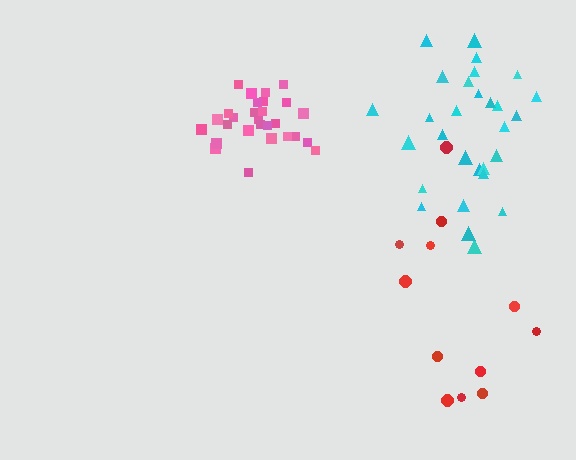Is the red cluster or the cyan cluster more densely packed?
Cyan.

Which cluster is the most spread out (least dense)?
Red.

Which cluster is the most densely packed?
Pink.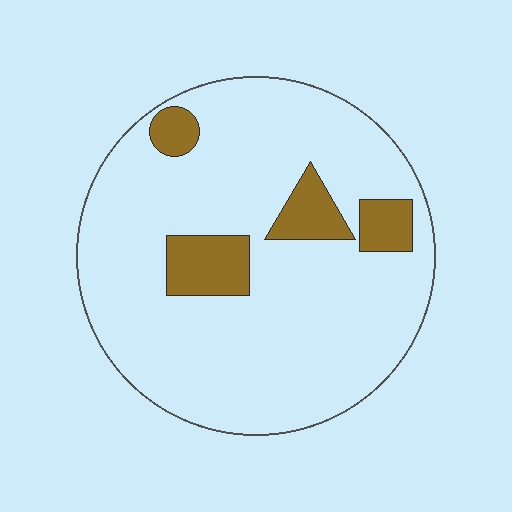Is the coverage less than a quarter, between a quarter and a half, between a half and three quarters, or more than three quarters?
Less than a quarter.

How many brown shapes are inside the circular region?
4.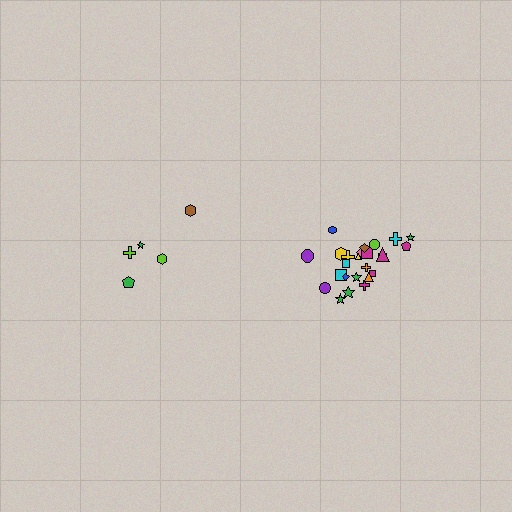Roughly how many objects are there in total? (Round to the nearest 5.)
Roughly 30 objects in total.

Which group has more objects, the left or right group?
The right group.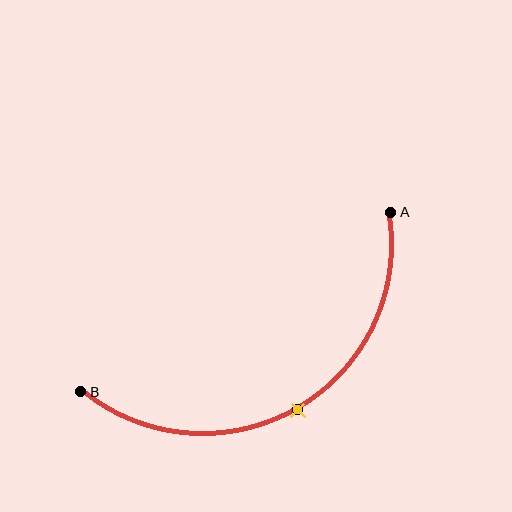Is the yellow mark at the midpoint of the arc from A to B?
Yes. The yellow mark lies on the arc at equal arc-length from both A and B — it is the arc midpoint.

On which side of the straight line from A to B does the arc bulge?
The arc bulges below the straight line connecting A and B.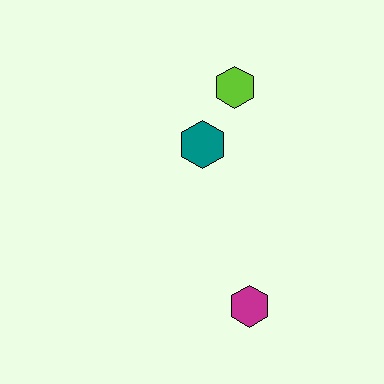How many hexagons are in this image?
There are 3 hexagons.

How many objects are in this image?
There are 3 objects.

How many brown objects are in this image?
There are no brown objects.